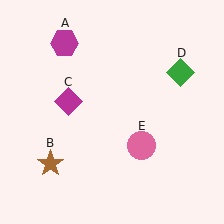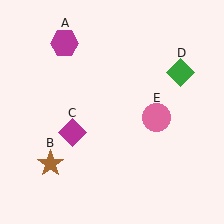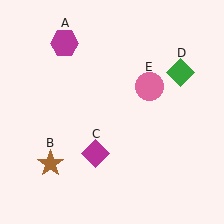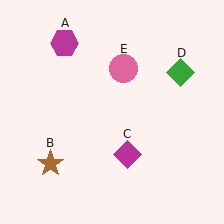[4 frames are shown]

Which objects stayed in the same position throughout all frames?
Magenta hexagon (object A) and brown star (object B) and green diamond (object D) remained stationary.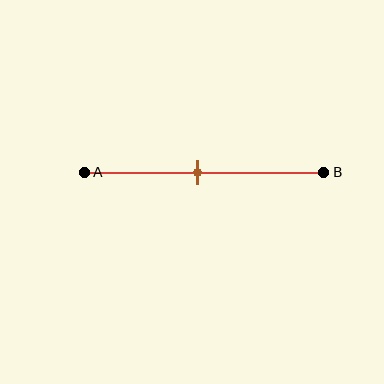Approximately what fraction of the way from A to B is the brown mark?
The brown mark is approximately 45% of the way from A to B.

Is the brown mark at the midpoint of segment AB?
Yes, the mark is approximately at the midpoint.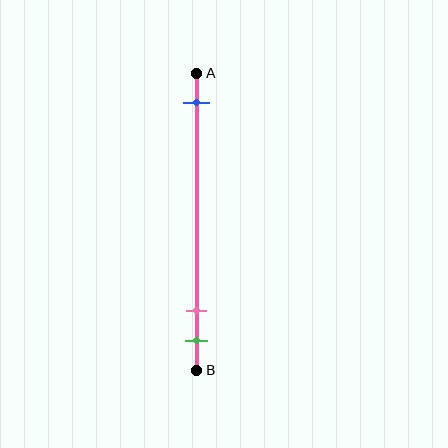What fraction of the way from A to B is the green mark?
The green mark is approximately 90% (0.9) of the way from A to B.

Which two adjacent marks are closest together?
The pink and green marks are the closest adjacent pair.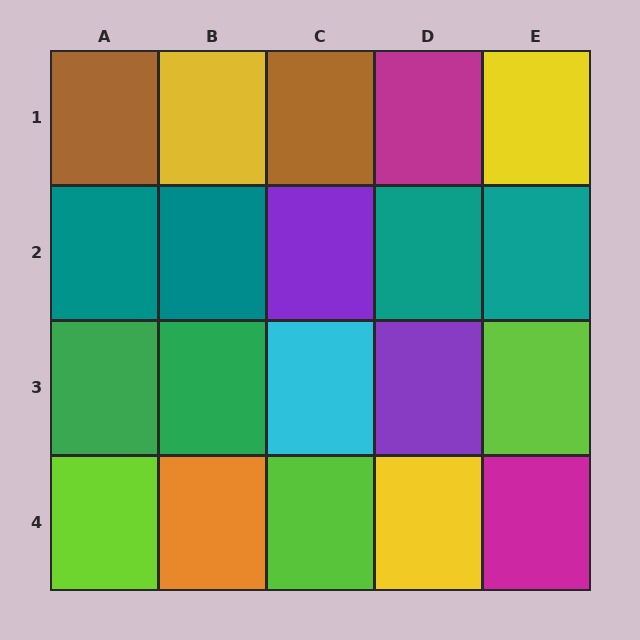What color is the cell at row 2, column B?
Teal.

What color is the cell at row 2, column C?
Purple.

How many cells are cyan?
1 cell is cyan.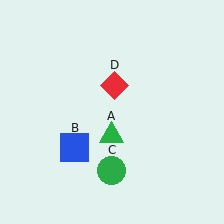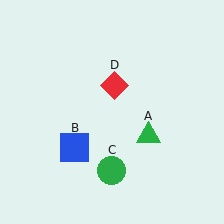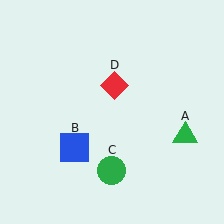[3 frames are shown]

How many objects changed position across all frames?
1 object changed position: green triangle (object A).